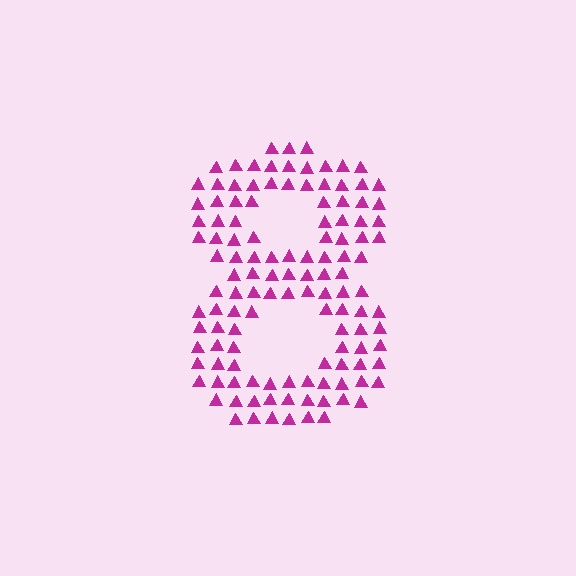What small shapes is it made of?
It is made of small triangles.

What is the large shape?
The large shape is the digit 8.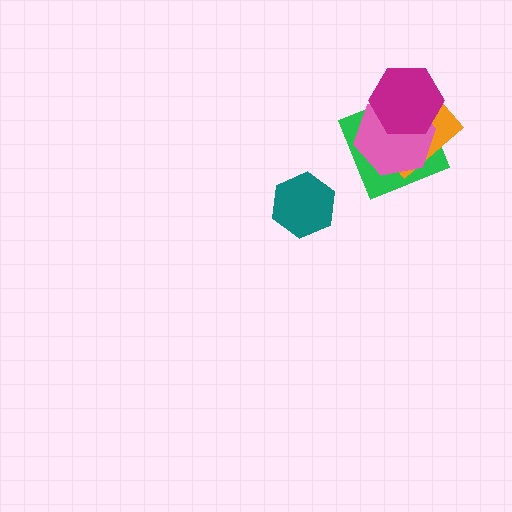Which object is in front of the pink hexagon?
The magenta hexagon is in front of the pink hexagon.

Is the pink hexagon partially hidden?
Yes, it is partially covered by another shape.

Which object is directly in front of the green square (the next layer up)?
The orange rectangle is directly in front of the green square.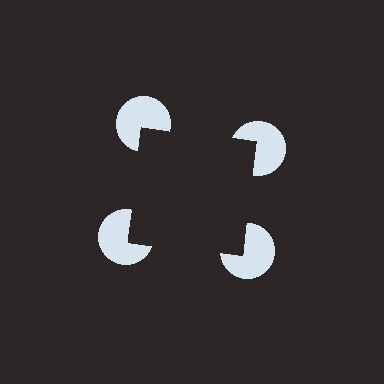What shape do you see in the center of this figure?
An illusory square — its edges are inferred from the aligned wedge cuts in the pac-man discs, not physically drawn.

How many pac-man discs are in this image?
There are 4 — one at each vertex of the illusory square.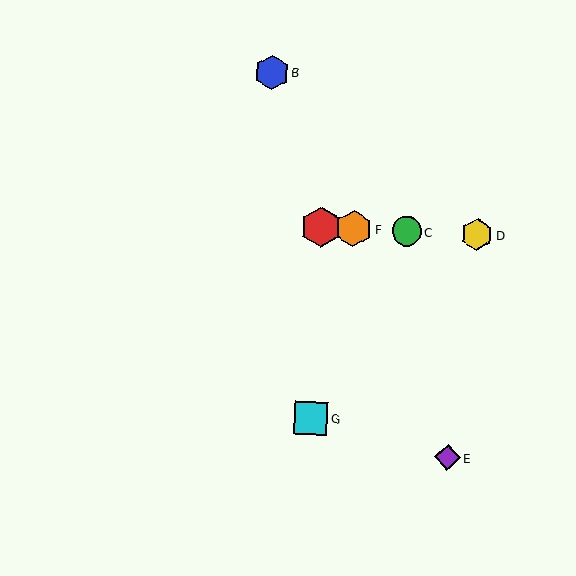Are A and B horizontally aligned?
No, A is at y≈227 and B is at y≈72.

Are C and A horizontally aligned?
Yes, both are at y≈231.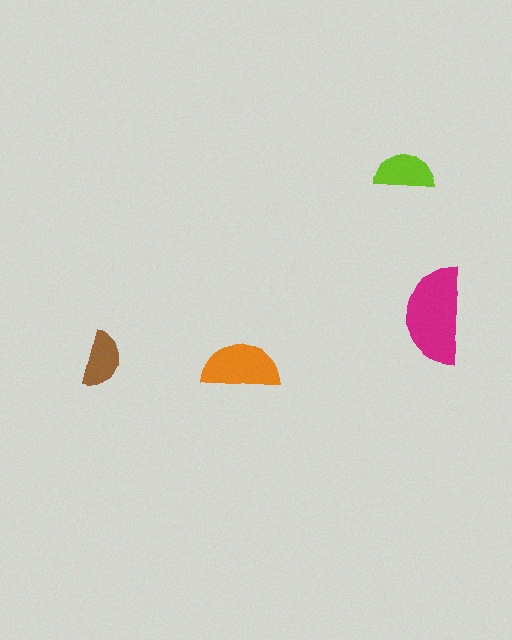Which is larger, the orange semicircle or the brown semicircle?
The orange one.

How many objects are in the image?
There are 4 objects in the image.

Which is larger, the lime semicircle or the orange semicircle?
The orange one.